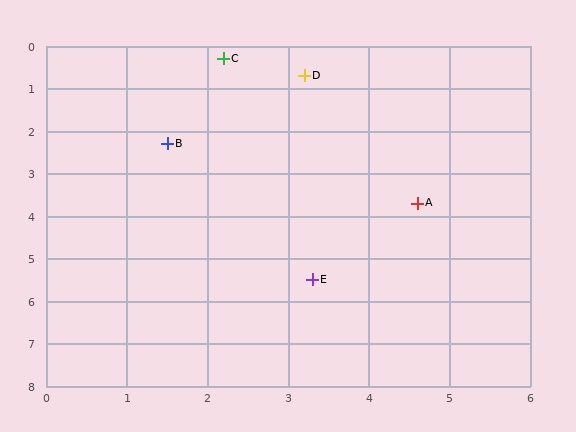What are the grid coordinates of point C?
Point C is at approximately (2.2, 0.3).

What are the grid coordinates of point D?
Point D is at approximately (3.2, 0.7).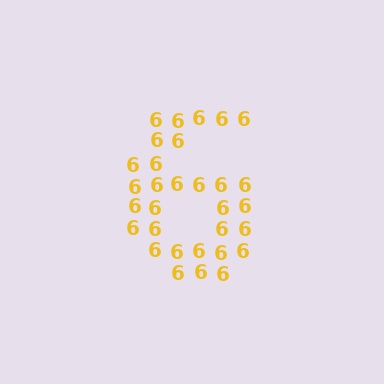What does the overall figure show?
The overall figure shows the digit 6.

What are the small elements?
The small elements are digit 6's.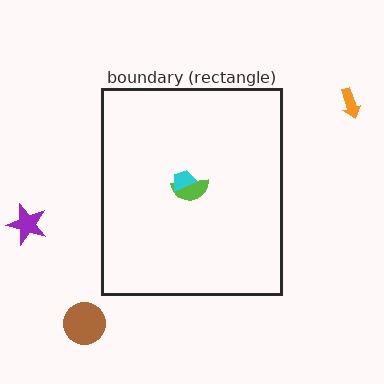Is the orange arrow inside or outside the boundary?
Outside.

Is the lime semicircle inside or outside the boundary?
Inside.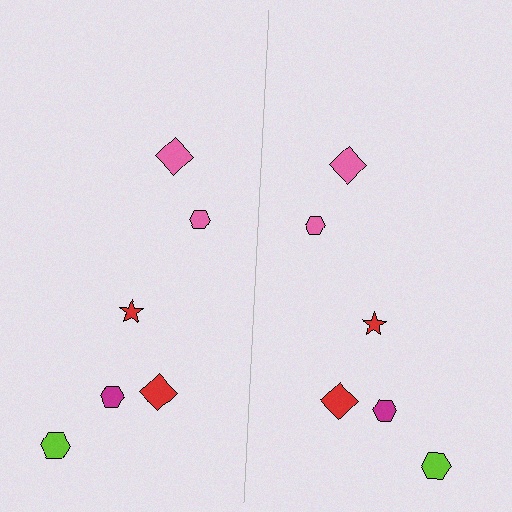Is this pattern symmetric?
Yes, this pattern has bilateral (reflection) symmetry.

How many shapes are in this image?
There are 12 shapes in this image.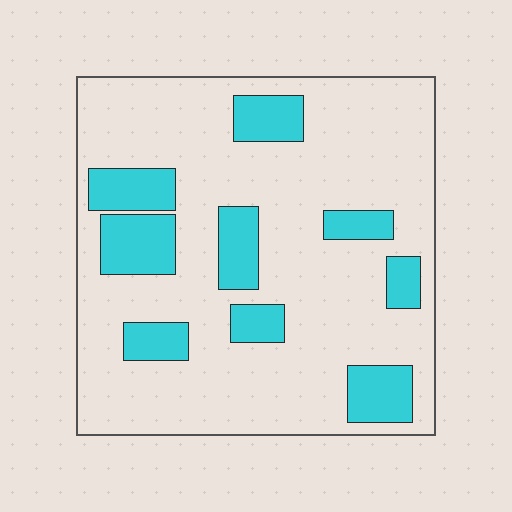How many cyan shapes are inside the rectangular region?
9.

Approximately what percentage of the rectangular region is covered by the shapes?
Approximately 20%.